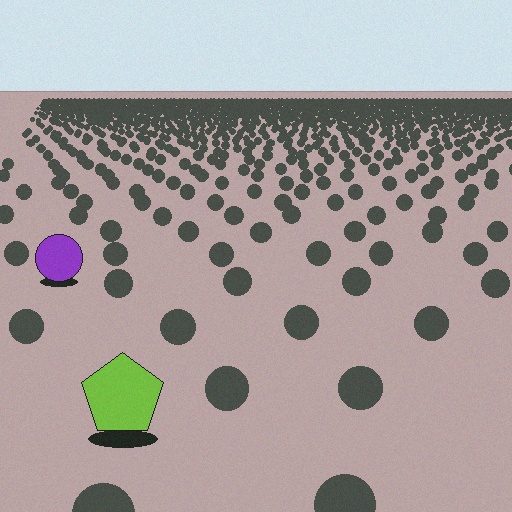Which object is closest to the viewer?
The lime pentagon is closest. The texture marks near it are larger and more spread out.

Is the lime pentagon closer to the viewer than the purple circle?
Yes. The lime pentagon is closer — you can tell from the texture gradient: the ground texture is coarser near it.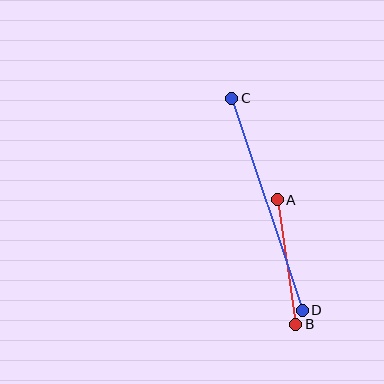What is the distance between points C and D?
The distance is approximately 224 pixels.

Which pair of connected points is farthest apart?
Points C and D are farthest apart.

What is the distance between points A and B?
The distance is approximately 126 pixels.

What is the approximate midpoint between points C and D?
The midpoint is at approximately (267, 204) pixels.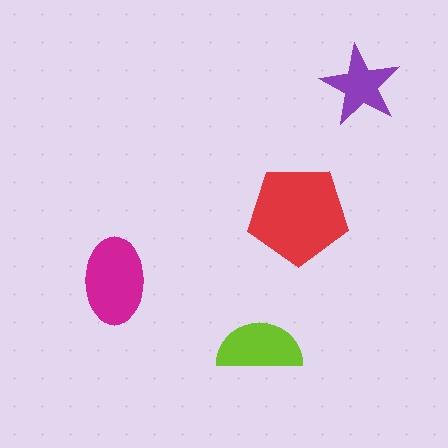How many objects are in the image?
There are 4 objects in the image.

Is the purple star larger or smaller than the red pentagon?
Smaller.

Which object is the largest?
The red pentagon.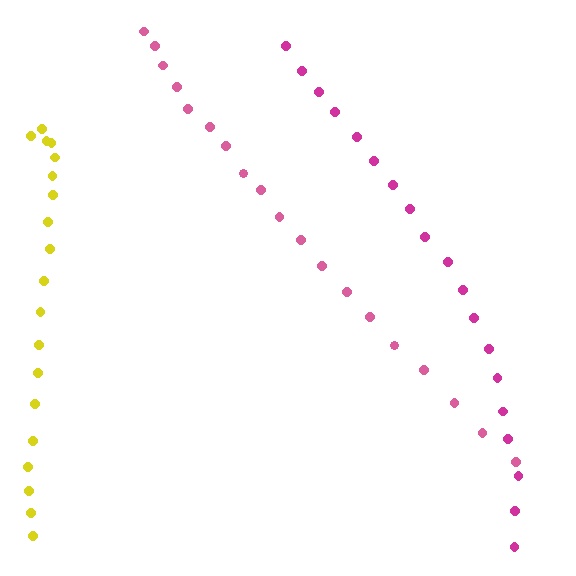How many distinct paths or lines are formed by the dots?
There are 3 distinct paths.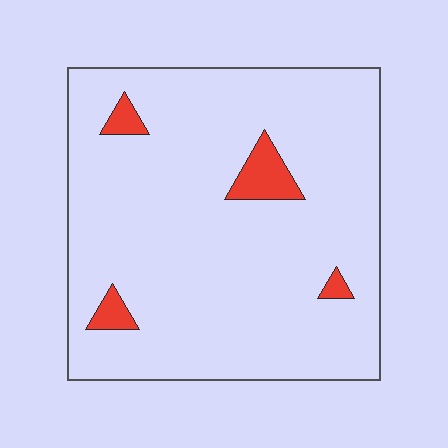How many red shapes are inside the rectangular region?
4.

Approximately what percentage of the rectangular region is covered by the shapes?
Approximately 5%.